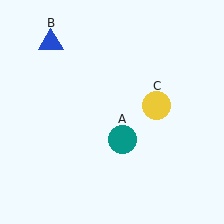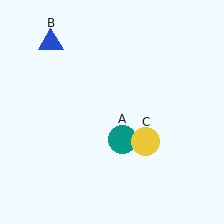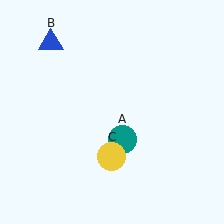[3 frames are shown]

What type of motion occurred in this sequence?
The yellow circle (object C) rotated clockwise around the center of the scene.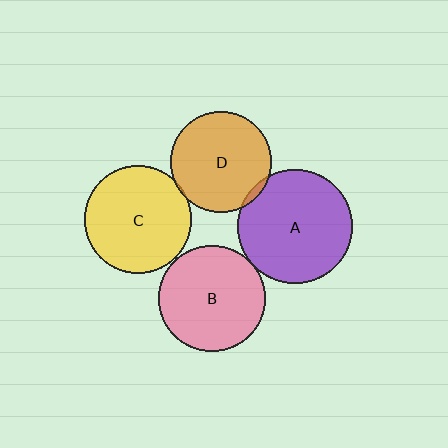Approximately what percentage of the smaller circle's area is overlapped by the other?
Approximately 5%.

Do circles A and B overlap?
Yes.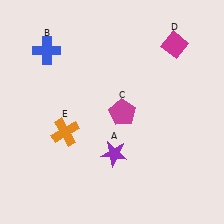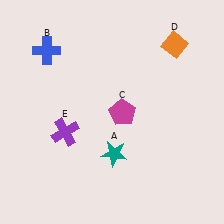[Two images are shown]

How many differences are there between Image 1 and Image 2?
There are 3 differences between the two images.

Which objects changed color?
A changed from purple to teal. D changed from magenta to orange. E changed from orange to purple.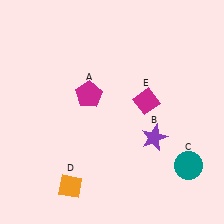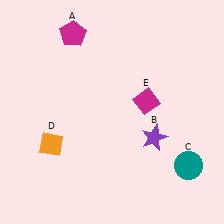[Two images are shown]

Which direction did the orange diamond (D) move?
The orange diamond (D) moved up.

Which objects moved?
The objects that moved are: the magenta pentagon (A), the orange diamond (D).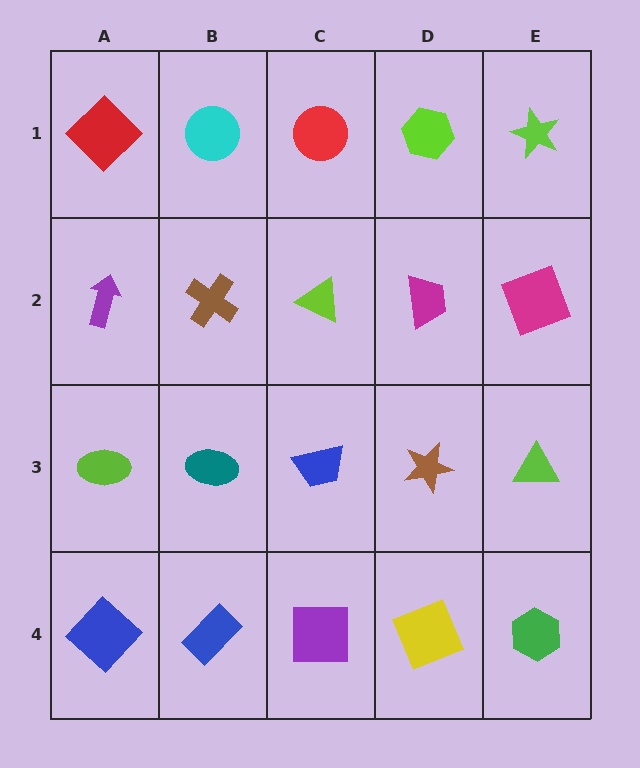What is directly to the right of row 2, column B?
A lime triangle.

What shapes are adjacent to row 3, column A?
A purple arrow (row 2, column A), a blue diamond (row 4, column A), a teal ellipse (row 3, column B).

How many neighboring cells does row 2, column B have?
4.